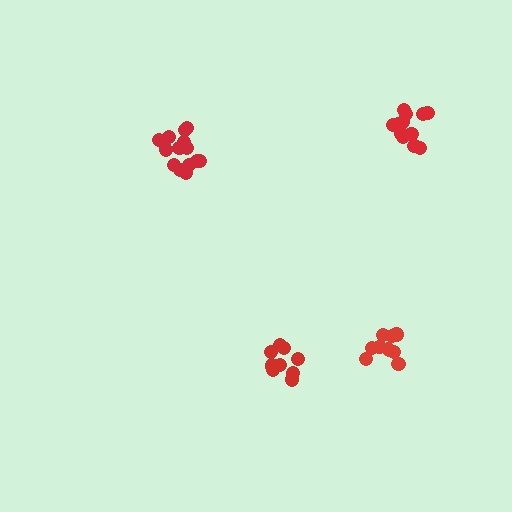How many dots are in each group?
Group 1: 10 dots, Group 2: 10 dots, Group 3: 15 dots, Group 4: 12 dots (47 total).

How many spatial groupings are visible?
There are 4 spatial groupings.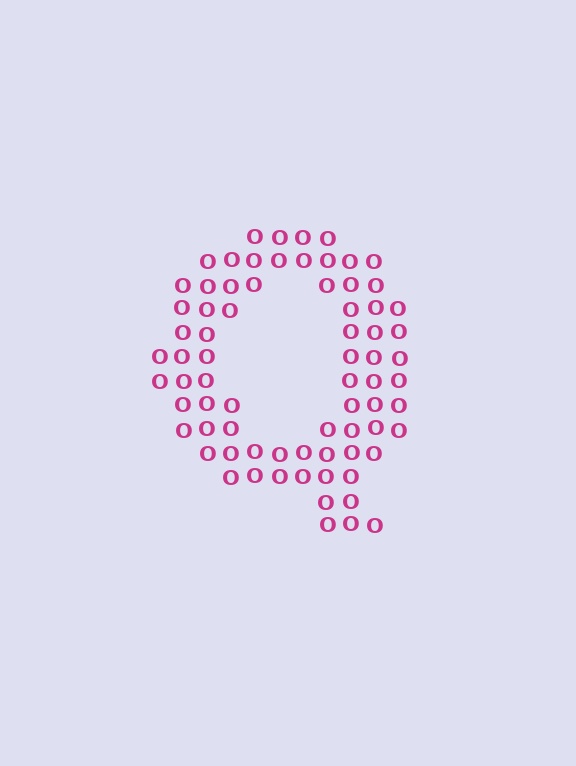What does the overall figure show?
The overall figure shows the letter Q.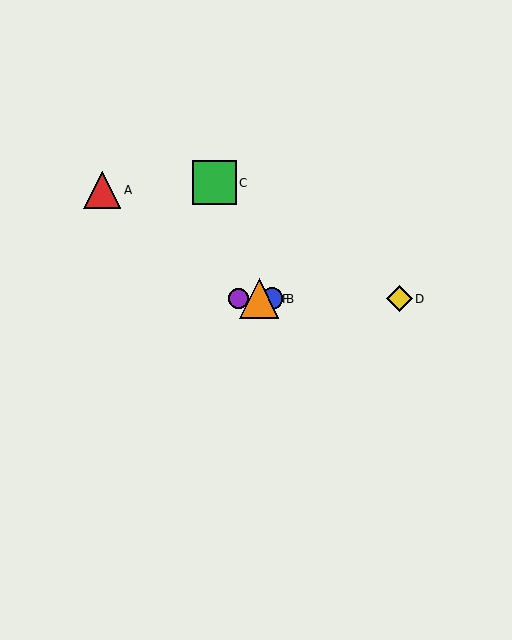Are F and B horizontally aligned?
Yes, both are at y≈299.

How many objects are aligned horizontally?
4 objects (B, D, E, F) are aligned horizontally.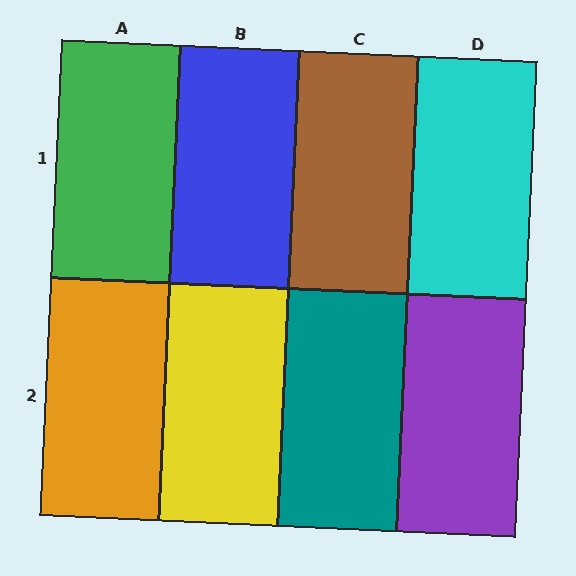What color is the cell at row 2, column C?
Teal.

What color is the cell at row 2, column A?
Orange.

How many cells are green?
1 cell is green.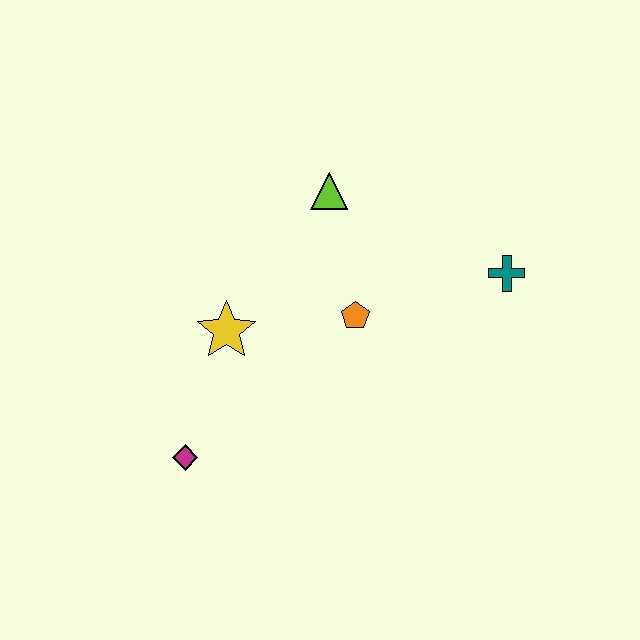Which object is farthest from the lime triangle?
The magenta diamond is farthest from the lime triangle.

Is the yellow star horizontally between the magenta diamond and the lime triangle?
Yes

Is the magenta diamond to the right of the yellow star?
No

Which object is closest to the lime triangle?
The orange pentagon is closest to the lime triangle.